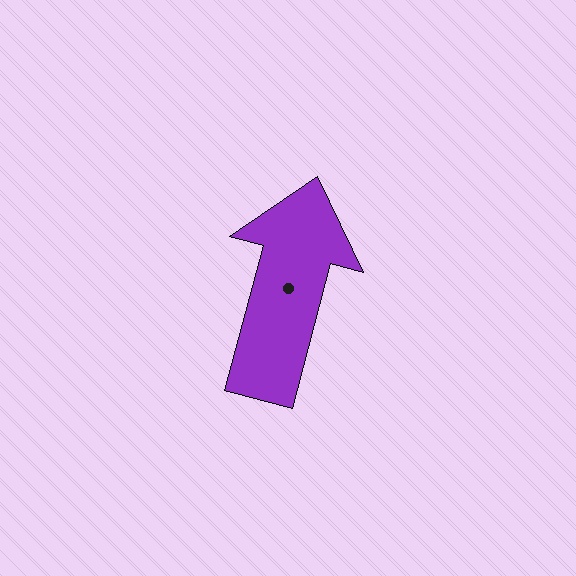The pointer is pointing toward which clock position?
Roughly 12 o'clock.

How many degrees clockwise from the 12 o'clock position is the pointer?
Approximately 15 degrees.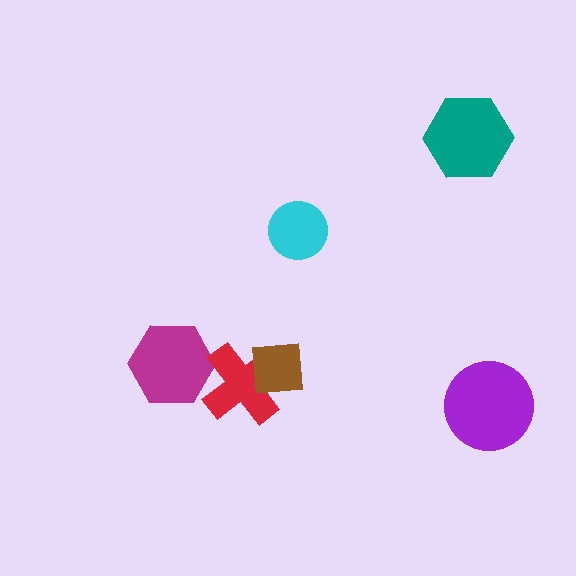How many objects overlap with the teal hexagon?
0 objects overlap with the teal hexagon.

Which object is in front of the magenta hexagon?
The red cross is in front of the magenta hexagon.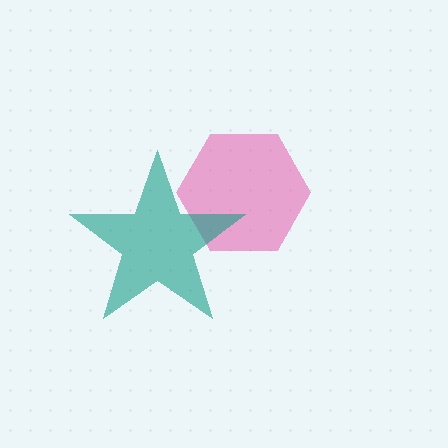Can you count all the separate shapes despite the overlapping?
Yes, there are 2 separate shapes.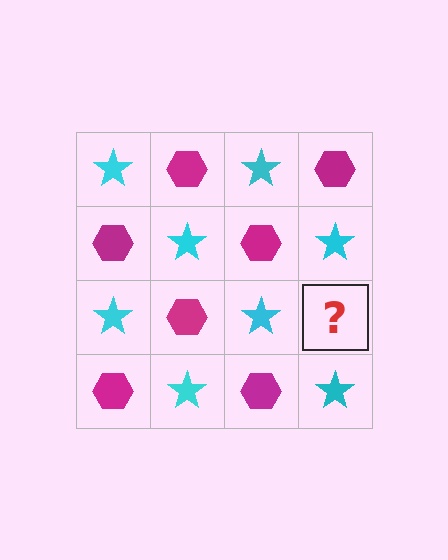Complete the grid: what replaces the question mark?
The question mark should be replaced with a magenta hexagon.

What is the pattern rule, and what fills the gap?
The rule is that it alternates cyan star and magenta hexagon in a checkerboard pattern. The gap should be filled with a magenta hexagon.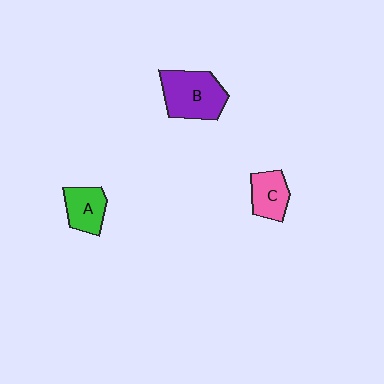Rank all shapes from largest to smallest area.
From largest to smallest: B (purple), A (green), C (pink).